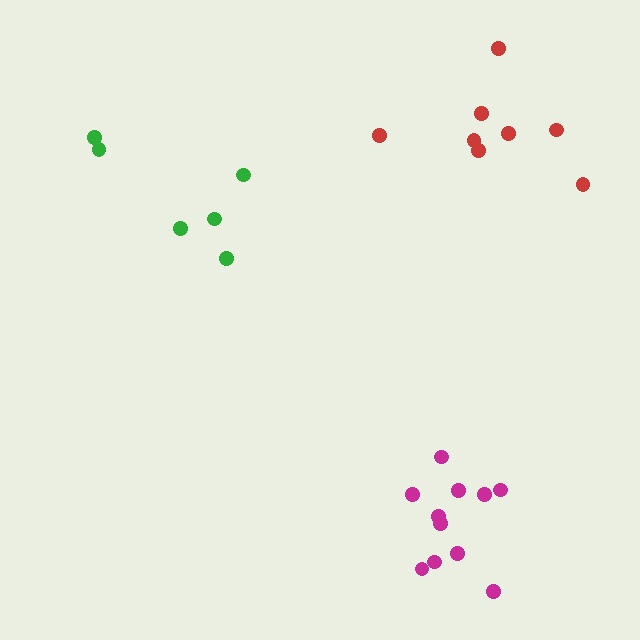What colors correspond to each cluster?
The clusters are colored: magenta, green, red.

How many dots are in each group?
Group 1: 11 dots, Group 2: 6 dots, Group 3: 8 dots (25 total).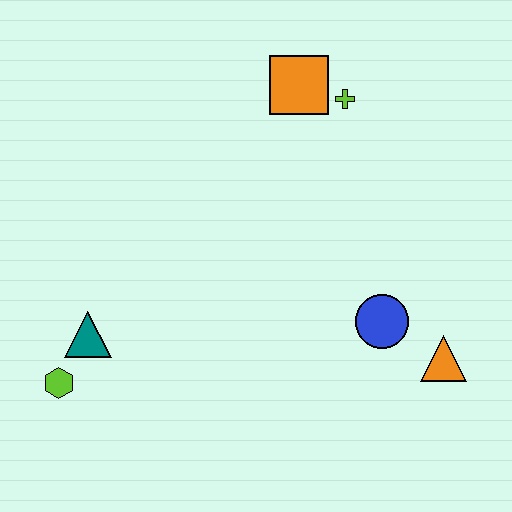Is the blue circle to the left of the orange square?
No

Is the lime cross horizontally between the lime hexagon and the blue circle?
Yes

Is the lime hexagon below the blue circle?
Yes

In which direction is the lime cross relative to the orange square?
The lime cross is to the right of the orange square.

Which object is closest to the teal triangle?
The lime hexagon is closest to the teal triangle.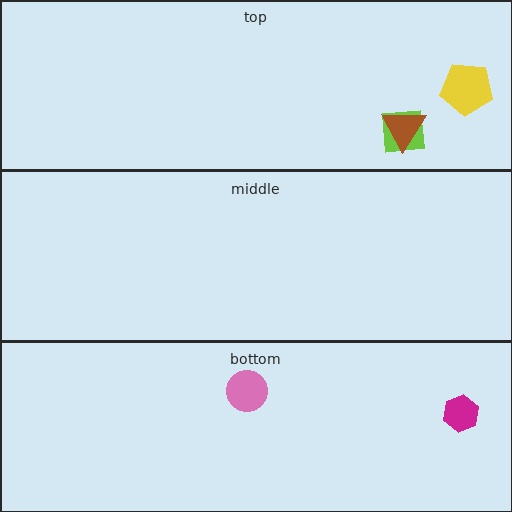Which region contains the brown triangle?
The top region.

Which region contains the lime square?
The top region.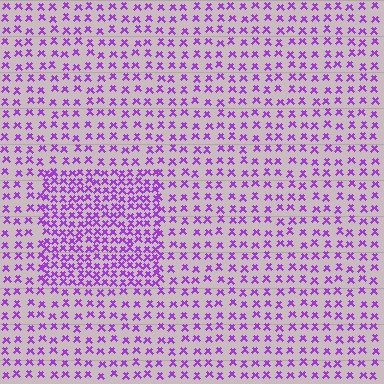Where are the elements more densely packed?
The elements are more densely packed inside the rectangle boundary.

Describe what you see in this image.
The image contains small purple elements arranged at two different densities. A rectangle-shaped region is visible where the elements are more densely packed than the surrounding area.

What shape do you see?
I see a rectangle.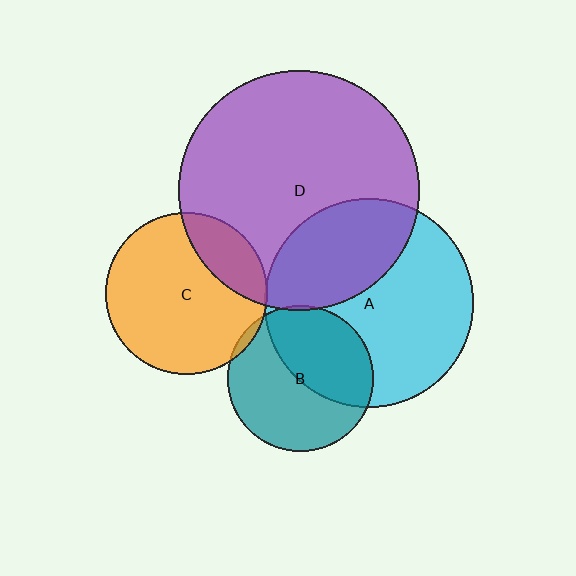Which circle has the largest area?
Circle D (purple).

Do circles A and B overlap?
Yes.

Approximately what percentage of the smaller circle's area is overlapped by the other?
Approximately 45%.